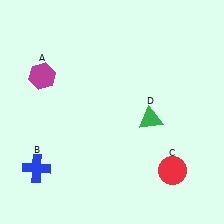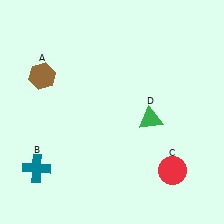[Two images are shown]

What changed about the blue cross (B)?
In Image 1, B is blue. In Image 2, it changed to teal.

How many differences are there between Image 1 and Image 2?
There are 2 differences between the two images.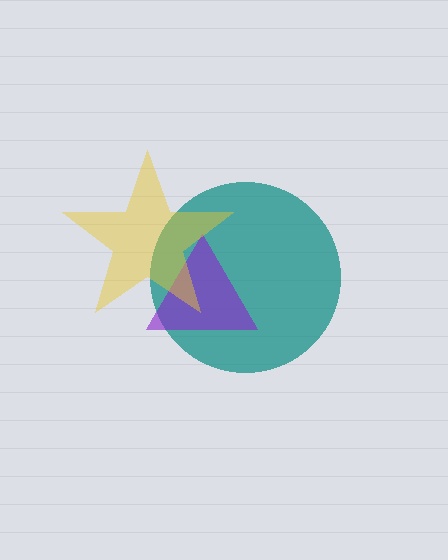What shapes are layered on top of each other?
The layered shapes are: a teal circle, a purple triangle, a yellow star.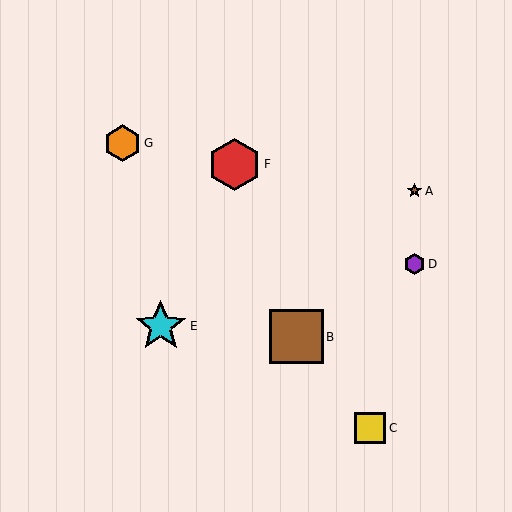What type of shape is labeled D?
Shape D is a purple hexagon.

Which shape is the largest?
The brown square (labeled B) is the largest.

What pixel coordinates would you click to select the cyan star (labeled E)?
Click at (161, 326) to select the cyan star E.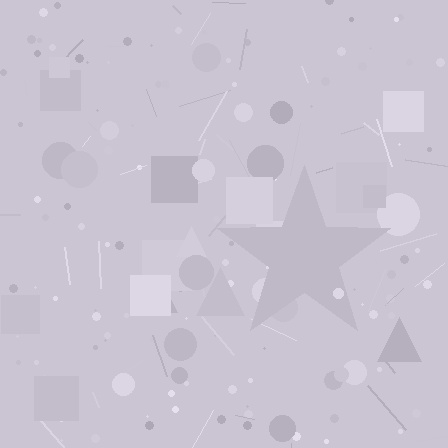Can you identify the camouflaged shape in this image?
The camouflaged shape is a star.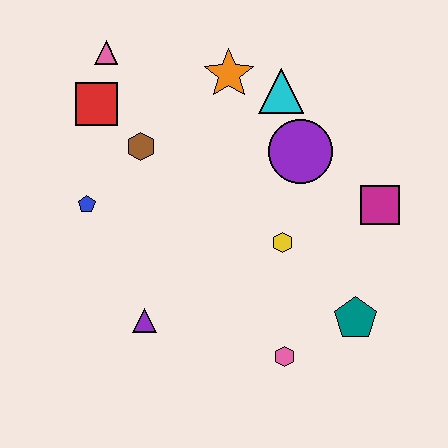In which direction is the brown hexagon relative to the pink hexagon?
The brown hexagon is above the pink hexagon.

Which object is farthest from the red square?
The teal pentagon is farthest from the red square.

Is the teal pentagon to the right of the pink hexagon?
Yes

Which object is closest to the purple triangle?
The blue pentagon is closest to the purple triangle.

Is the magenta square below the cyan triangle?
Yes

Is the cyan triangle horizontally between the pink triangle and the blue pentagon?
No